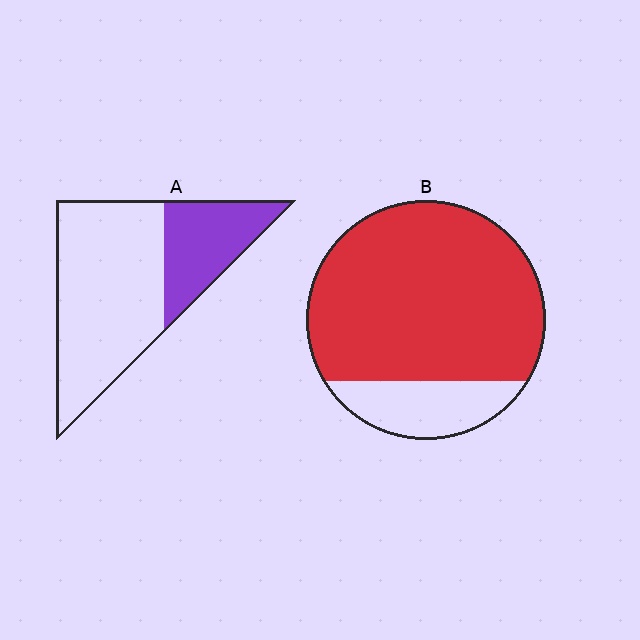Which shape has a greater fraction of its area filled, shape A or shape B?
Shape B.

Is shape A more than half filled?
No.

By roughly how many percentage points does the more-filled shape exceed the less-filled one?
By roughly 50 percentage points (B over A).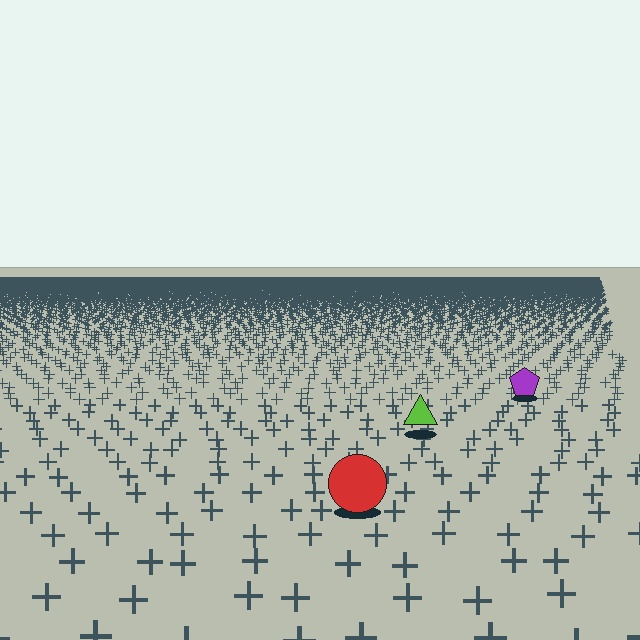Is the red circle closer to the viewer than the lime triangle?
Yes. The red circle is closer — you can tell from the texture gradient: the ground texture is coarser near it.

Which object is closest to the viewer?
The red circle is closest. The texture marks near it are larger and more spread out.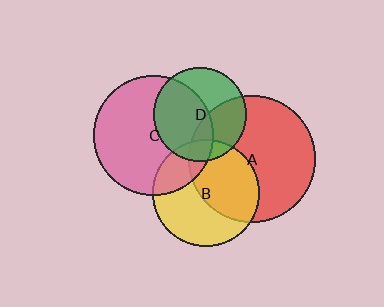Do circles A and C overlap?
Yes.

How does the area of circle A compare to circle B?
Approximately 1.4 times.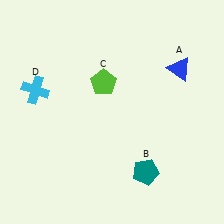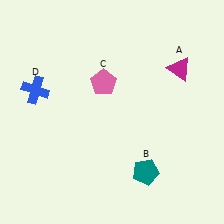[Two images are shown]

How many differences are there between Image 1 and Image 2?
There are 3 differences between the two images.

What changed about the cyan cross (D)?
In Image 1, D is cyan. In Image 2, it changed to blue.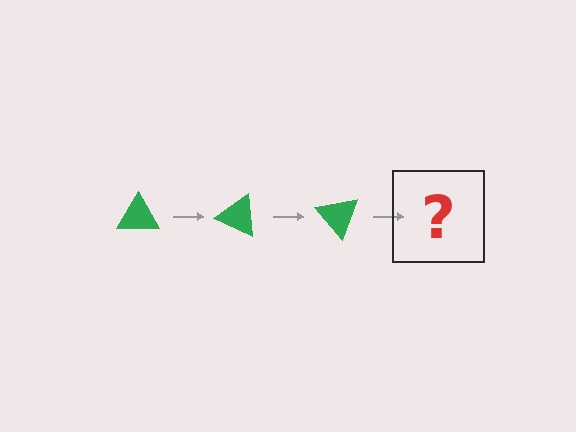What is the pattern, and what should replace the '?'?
The pattern is that the triangle rotates 25 degrees each step. The '?' should be a green triangle rotated 75 degrees.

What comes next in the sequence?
The next element should be a green triangle rotated 75 degrees.